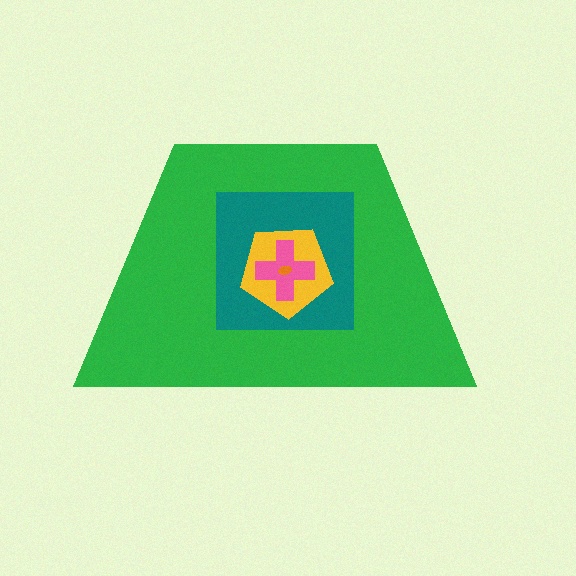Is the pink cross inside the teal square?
Yes.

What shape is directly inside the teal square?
The yellow pentagon.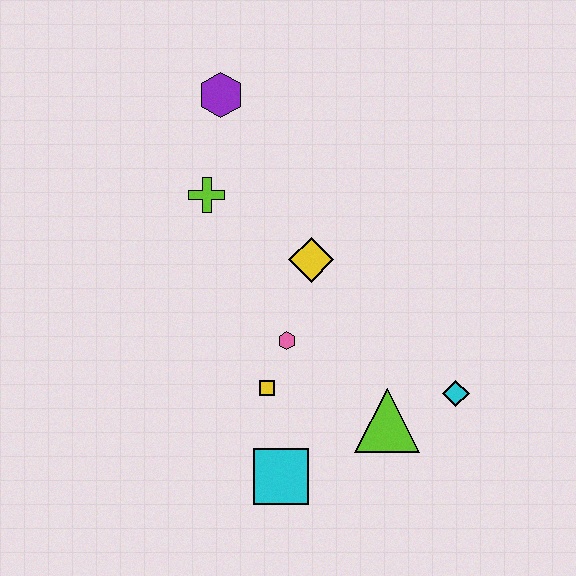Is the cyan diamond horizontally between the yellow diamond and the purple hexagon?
No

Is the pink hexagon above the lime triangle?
Yes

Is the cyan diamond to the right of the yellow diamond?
Yes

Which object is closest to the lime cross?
The purple hexagon is closest to the lime cross.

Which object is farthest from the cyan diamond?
The purple hexagon is farthest from the cyan diamond.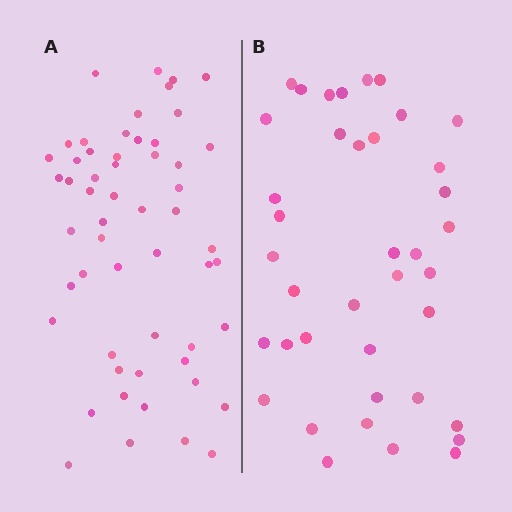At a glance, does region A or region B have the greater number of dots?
Region A (the left region) has more dots.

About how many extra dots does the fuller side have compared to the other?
Region A has approximately 15 more dots than region B.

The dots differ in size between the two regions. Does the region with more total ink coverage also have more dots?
No. Region B has more total ink coverage because its dots are larger, but region A actually contains more individual dots. Total area can be misleading — the number of items is what matters here.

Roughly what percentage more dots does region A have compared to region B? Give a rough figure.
About 40% more.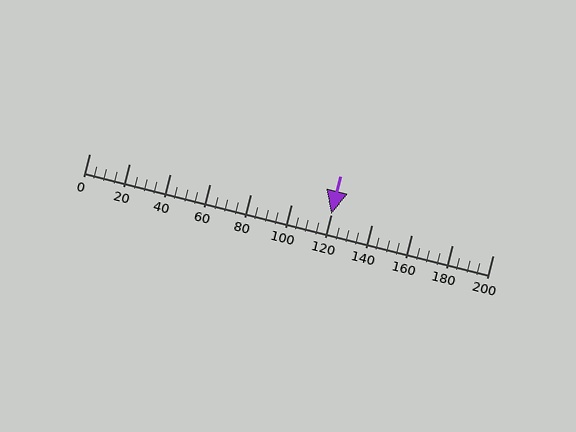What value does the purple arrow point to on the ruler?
The purple arrow points to approximately 120.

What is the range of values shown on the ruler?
The ruler shows values from 0 to 200.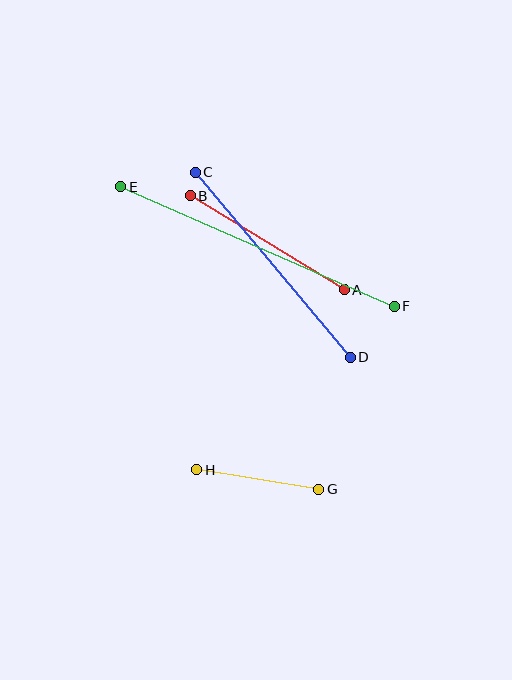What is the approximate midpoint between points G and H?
The midpoint is at approximately (258, 480) pixels.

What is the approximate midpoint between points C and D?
The midpoint is at approximately (273, 265) pixels.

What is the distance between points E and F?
The distance is approximately 299 pixels.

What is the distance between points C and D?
The distance is approximately 241 pixels.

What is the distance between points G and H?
The distance is approximately 124 pixels.